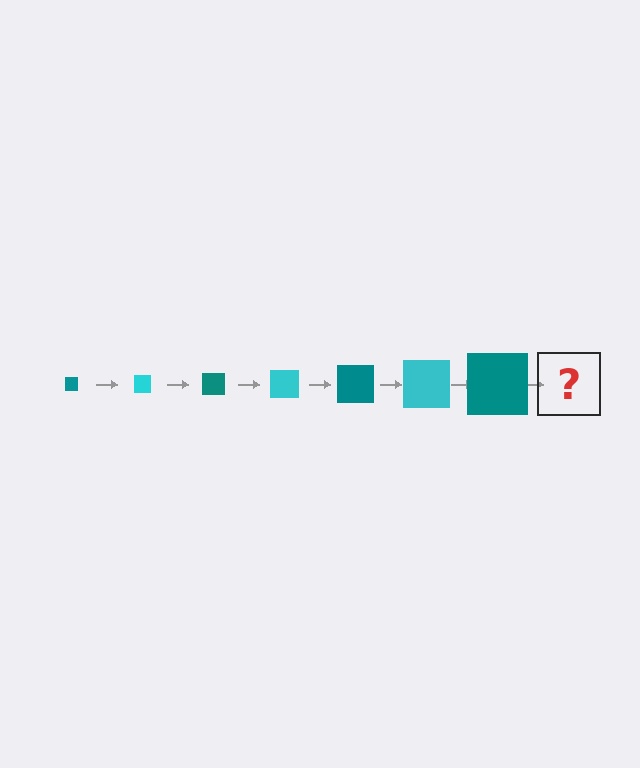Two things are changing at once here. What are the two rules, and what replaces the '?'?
The two rules are that the square grows larger each step and the color cycles through teal and cyan. The '?' should be a cyan square, larger than the previous one.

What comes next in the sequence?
The next element should be a cyan square, larger than the previous one.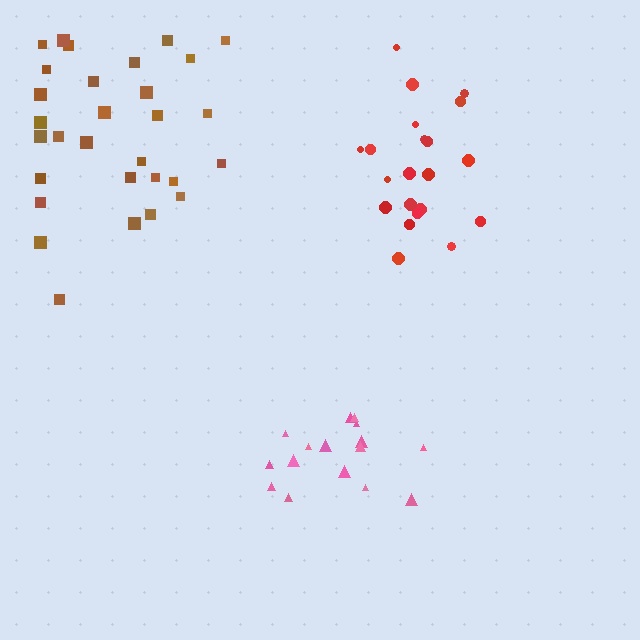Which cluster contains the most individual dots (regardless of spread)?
Brown (30).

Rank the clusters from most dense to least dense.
red, pink, brown.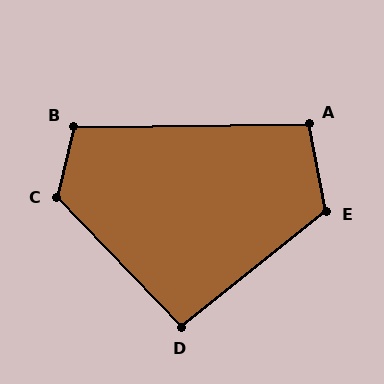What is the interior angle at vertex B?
Approximately 104 degrees (obtuse).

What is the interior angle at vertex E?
Approximately 118 degrees (obtuse).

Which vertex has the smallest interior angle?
D, at approximately 95 degrees.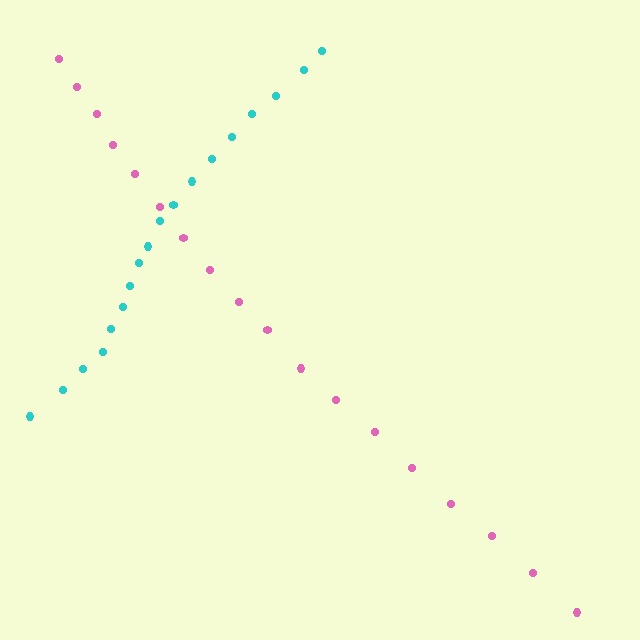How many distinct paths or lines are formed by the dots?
There are 2 distinct paths.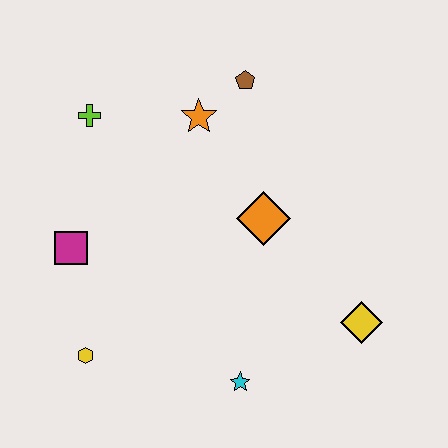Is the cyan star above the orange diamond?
No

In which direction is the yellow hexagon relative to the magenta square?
The yellow hexagon is below the magenta square.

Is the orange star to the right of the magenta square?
Yes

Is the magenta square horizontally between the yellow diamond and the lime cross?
No